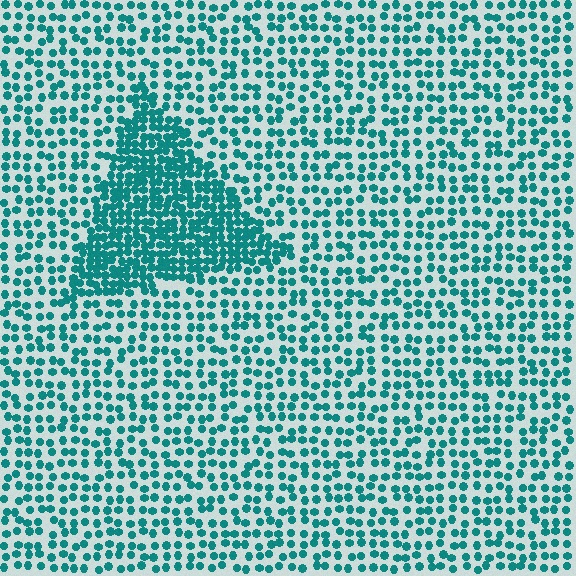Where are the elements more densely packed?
The elements are more densely packed inside the triangle boundary.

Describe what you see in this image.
The image contains small teal elements arranged at two different densities. A triangle-shaped region is visible where the elements are more densely packed than the surrounding area.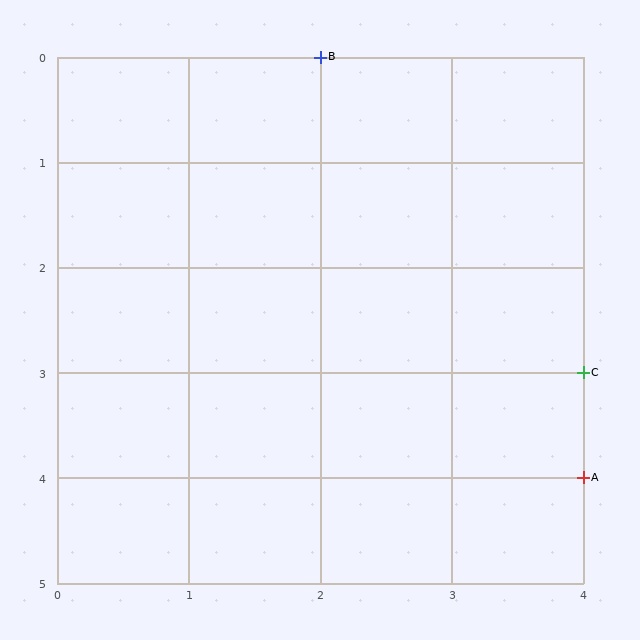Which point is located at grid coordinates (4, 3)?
Point C is at (4, 3).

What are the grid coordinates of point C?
Point C is at grid coordinates (4, 3).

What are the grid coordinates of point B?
Point B is at grid coordinates (2, 0).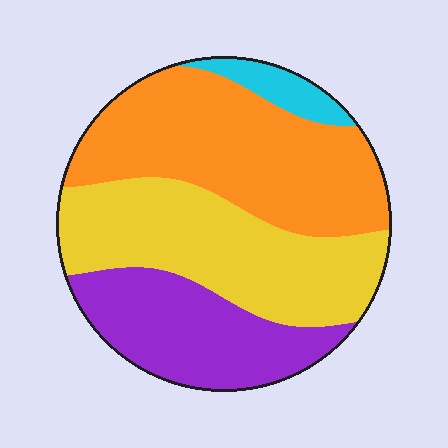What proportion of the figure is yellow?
Yellow covers around 35% of the figure.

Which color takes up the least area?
Cyan, at roughly 5%.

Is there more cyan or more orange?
Orange.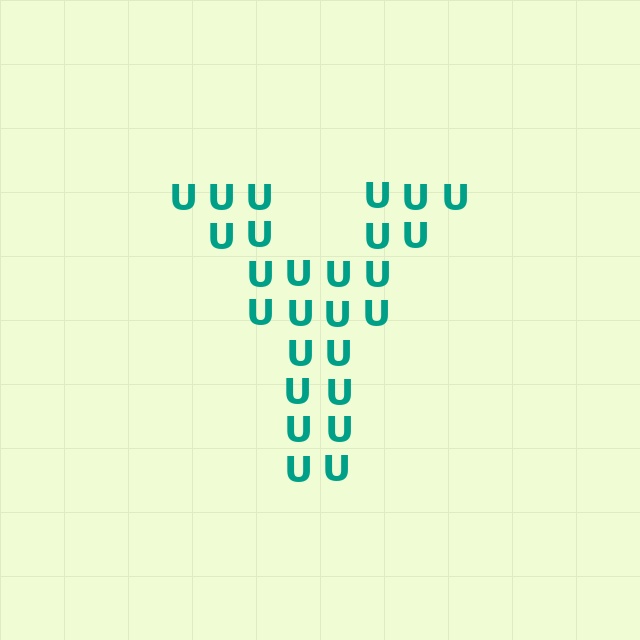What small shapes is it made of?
It is made of small letter U's.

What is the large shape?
The large shape is the letter Y.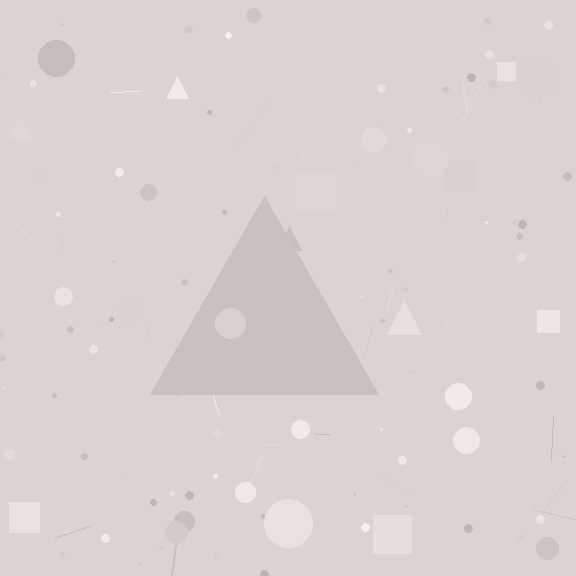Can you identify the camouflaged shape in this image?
The camouflaged shape is a triangle.